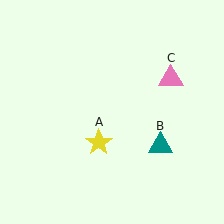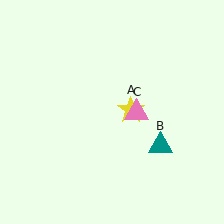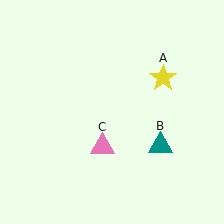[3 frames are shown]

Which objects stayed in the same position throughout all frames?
Teal triangle (object B) remained stationary.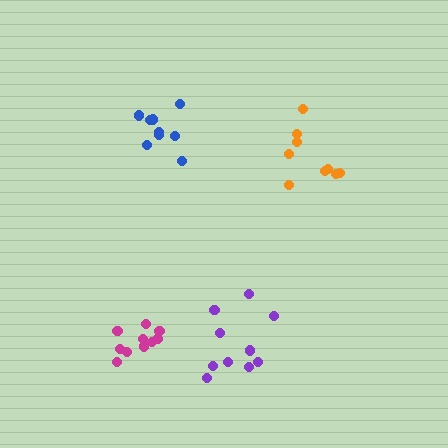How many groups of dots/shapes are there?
There are 4 groups.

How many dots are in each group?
Group 1: 9 dots, Group 2: 9 dots, Group 3: 10 dots, Group 4: 10 dots (38 total).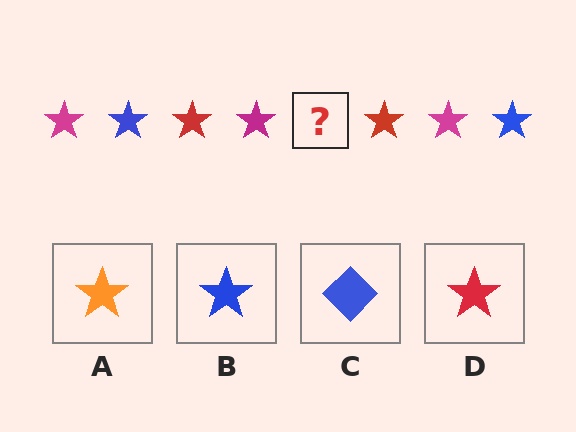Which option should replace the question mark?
Option B.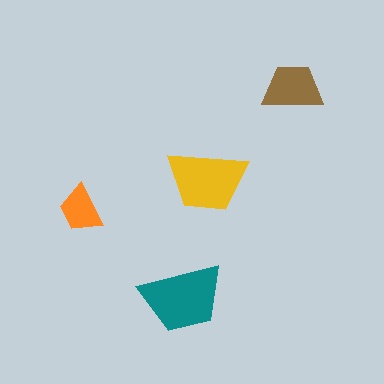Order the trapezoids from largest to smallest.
the teal one, the yellow one, the brown one, the orange one.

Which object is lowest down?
The teal trapezoid is bottommost.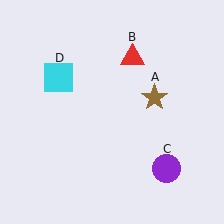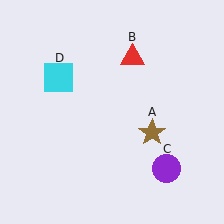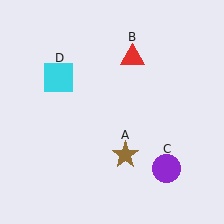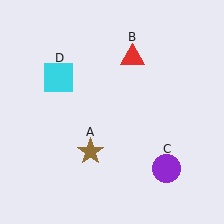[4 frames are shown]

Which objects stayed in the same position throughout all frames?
Red triangle (object B) and purple circle (object C) and cyan square (object D) remained stationary.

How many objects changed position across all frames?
1 object changed position: brown star (object A).